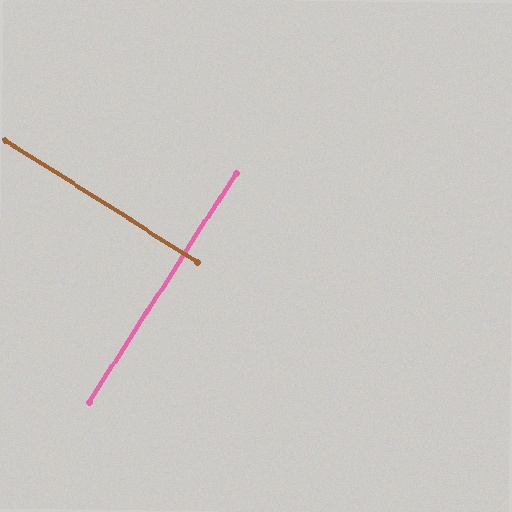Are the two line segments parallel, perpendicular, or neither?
Perpendicular — they meet at approximately 90°.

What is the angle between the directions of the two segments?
Approximately 90 degrees.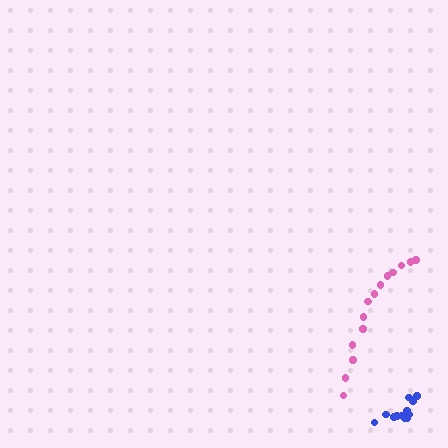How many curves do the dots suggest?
There are 2 distinct paths.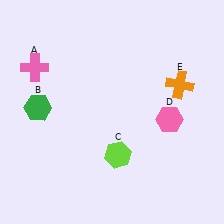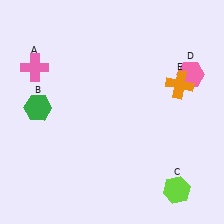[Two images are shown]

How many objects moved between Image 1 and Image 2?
2 objects moved between the two images.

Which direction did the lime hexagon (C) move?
The lime hexagon (C) moved right.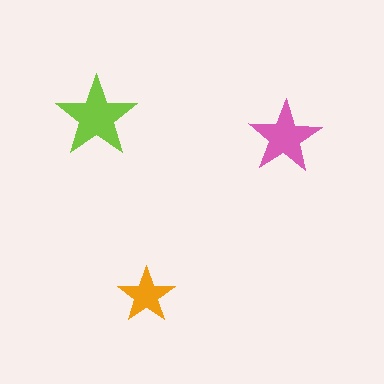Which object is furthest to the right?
The pink star is rightmost.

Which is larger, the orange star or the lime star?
The lime one.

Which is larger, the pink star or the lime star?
The lime one.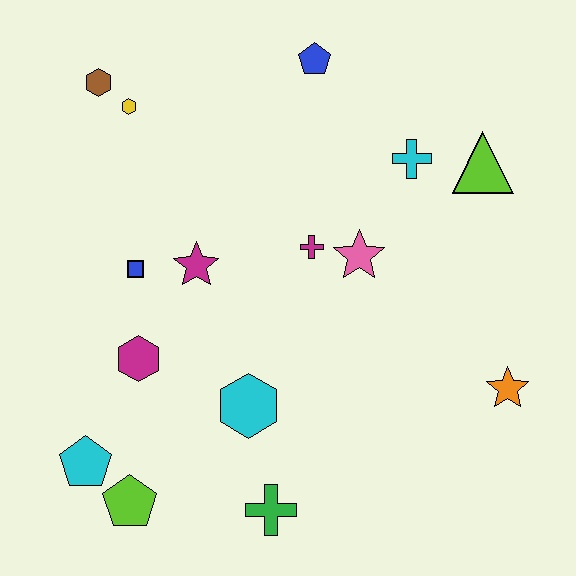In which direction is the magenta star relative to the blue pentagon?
The magenta star is below the blue pentagon.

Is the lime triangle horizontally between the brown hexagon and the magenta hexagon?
No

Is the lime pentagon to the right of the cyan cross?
No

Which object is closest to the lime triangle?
The cyan cross is closest to the lime triangle.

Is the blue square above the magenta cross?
No